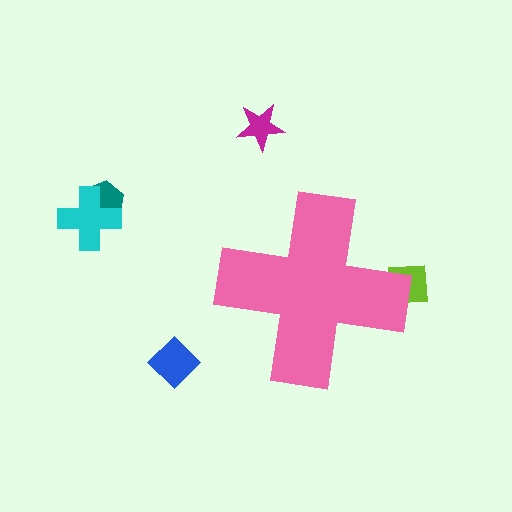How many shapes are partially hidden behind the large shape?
1 shape is partially hidden.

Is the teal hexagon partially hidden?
No, the teal hexagon is fully visible.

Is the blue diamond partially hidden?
No, the blue diamond is fully visible.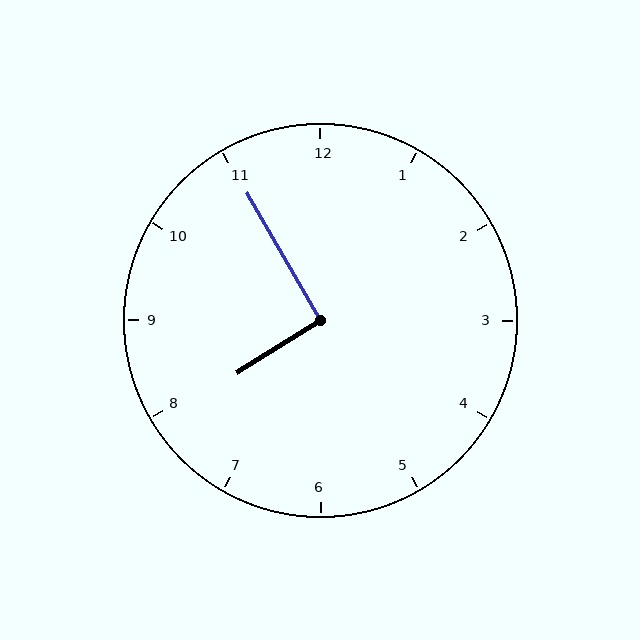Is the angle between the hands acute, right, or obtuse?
It is right.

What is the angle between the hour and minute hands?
Approximately 92 degrees.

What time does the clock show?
7:55.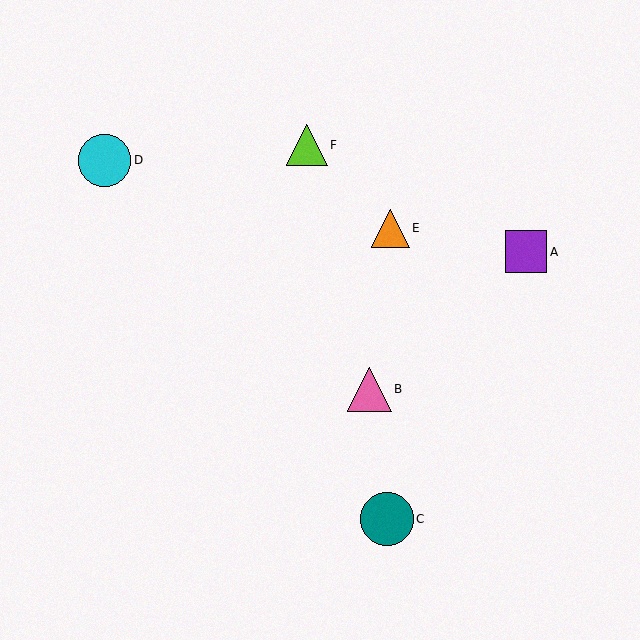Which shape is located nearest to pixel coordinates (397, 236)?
The orange triangle (labeled E) at (391, 229) is nearest to that location.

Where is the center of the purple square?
The center of the purple square is at (526, 252).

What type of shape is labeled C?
Shape C is a teal circle.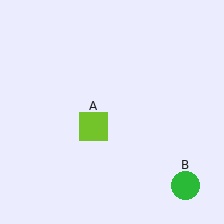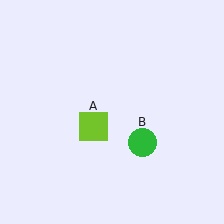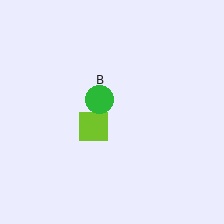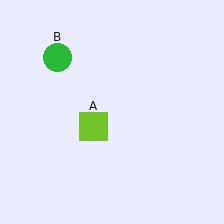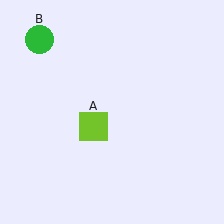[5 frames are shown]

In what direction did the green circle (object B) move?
The green circle (object B) moved up and to the left.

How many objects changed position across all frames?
1 object changed position: green circle (object B).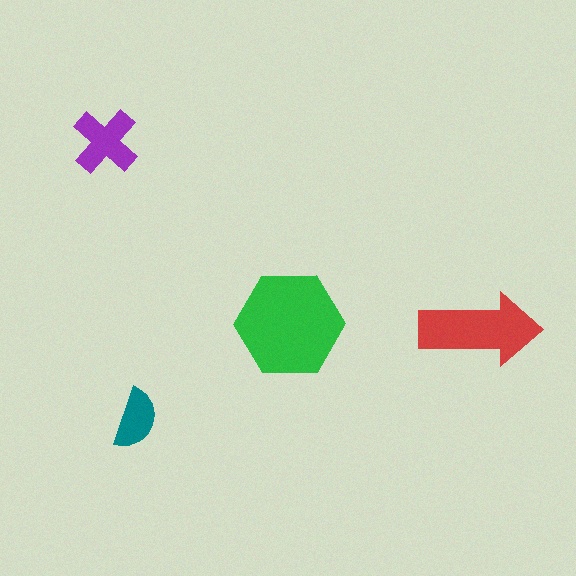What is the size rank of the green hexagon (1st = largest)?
1st.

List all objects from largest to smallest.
The green hexagon, the red arrow, the purple cross, the teal semicircle.